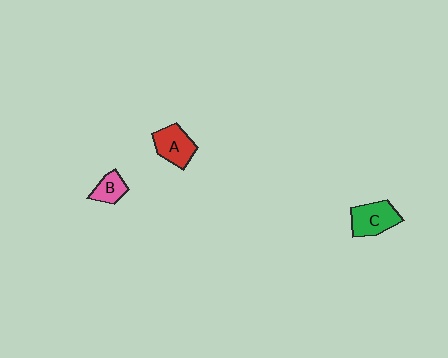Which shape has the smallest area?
Shape B (pink).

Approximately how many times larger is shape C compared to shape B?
Approximately 1.7 times.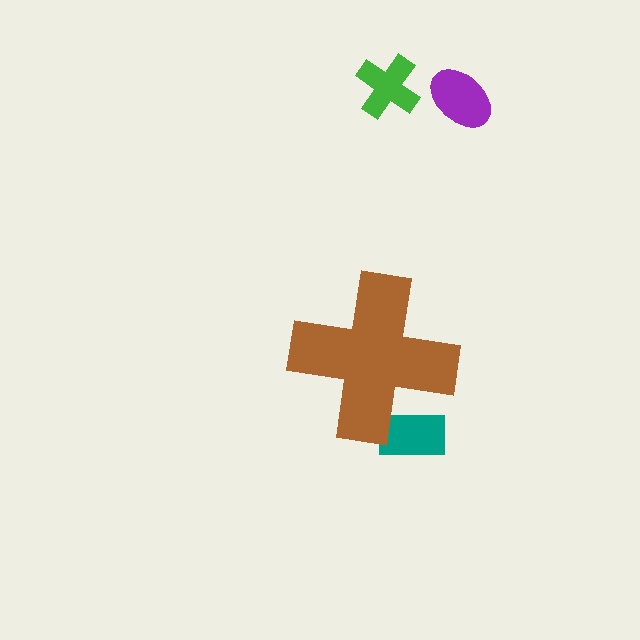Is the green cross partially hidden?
No, the green cross is fully visible.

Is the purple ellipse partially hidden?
No, the purple ellipse is fully visible.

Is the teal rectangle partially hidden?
Yes, the teal rectangle is partially hidden behind the brown cross.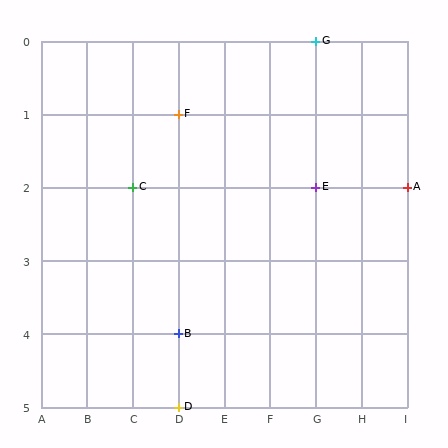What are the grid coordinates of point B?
Point B is at grid coordinates (D, 4).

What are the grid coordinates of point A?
Point A is at grid coordinates (I, 2).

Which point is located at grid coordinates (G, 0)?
Point G is at (G, 0).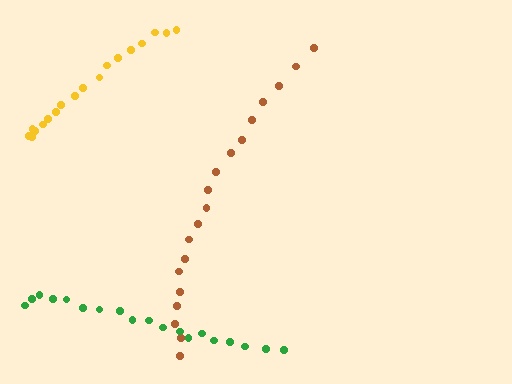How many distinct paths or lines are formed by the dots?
There are 3 distinct paths.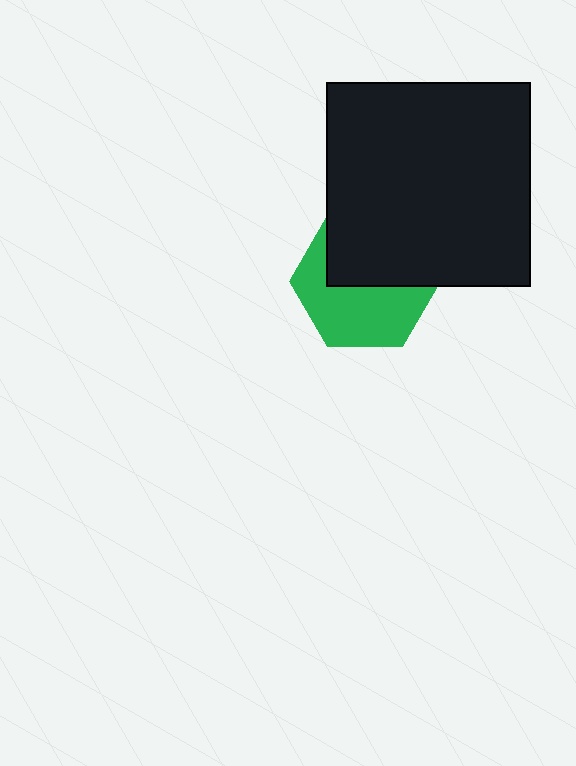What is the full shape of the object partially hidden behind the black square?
The partially hidden object is a green hexagon.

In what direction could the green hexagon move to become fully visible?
The green hexagon could move down. That would shift it out from behind the black square entirely.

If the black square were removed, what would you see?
You would see the complete green hexagon.